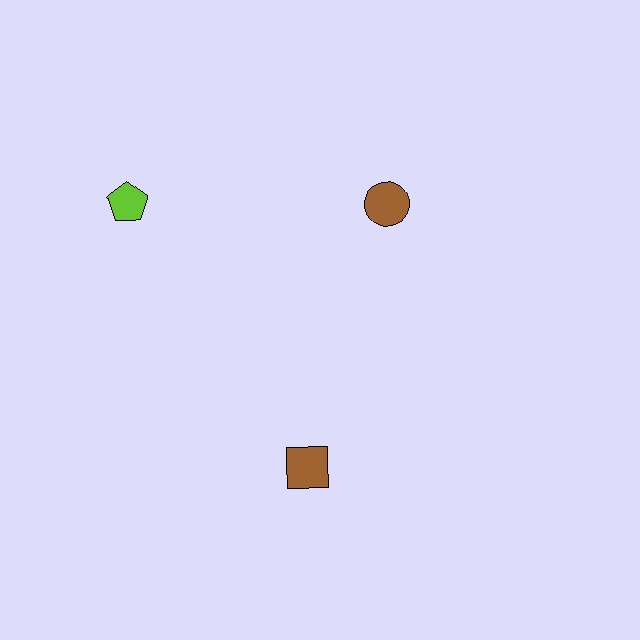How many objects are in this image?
There are 3 objects.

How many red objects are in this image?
There are no red objects.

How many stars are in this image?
There are no stars.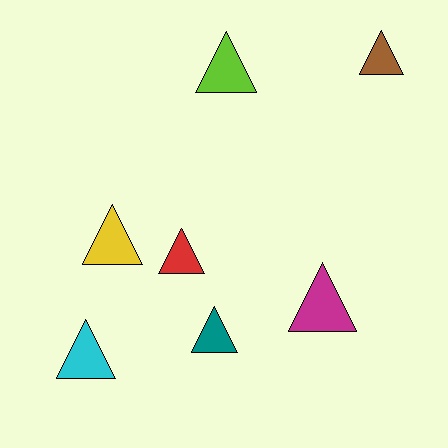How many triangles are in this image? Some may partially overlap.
There are 7 triangles.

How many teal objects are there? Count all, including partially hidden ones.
There is 1 teal object.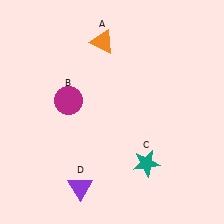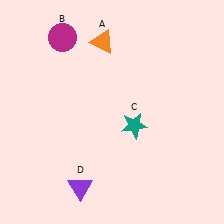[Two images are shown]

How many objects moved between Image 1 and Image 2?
2 objects moved between the two images.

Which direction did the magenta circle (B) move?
The magenta circle (B) moved up.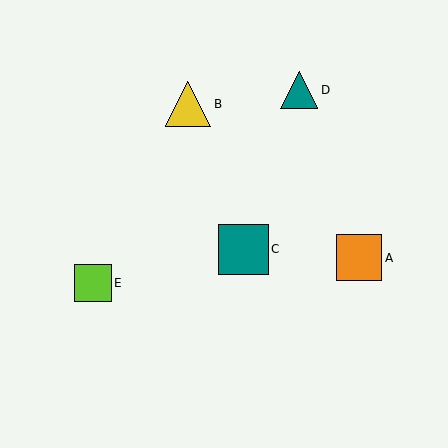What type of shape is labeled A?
Shape A is an orange square.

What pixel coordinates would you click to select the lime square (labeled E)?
Click at (93, 283) to select the lime square E.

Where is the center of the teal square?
The center of the teal square is at (243, 249).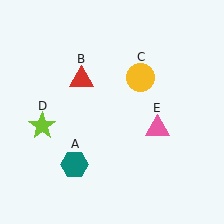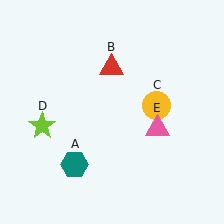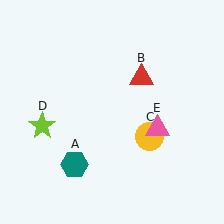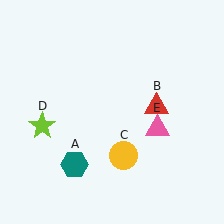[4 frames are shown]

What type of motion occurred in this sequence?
The red triangle (object B), yellow circle (object C) rotated clockwise around the center of the scene.